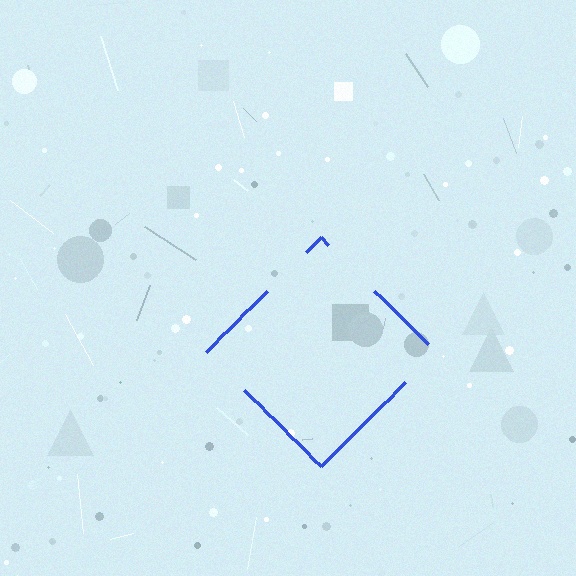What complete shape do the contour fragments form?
The contour fragments form a diamond.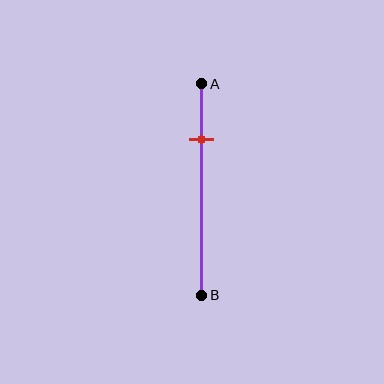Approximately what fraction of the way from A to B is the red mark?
The red mark is approximately 25% of the way from A to B.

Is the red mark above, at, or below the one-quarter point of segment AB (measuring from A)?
The red mark is approximately at the one-quarter point of segment AB.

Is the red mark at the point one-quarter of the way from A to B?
Yes, the mark is approximately at the one-quarter point.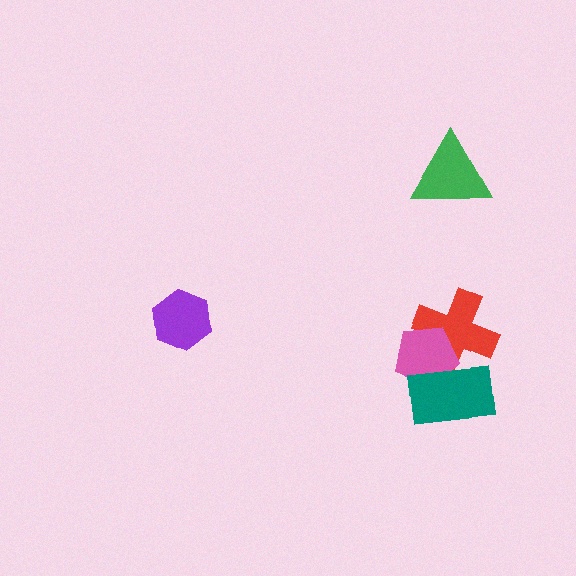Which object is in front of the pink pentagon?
The teal rectangle is in front of the pink pentagon.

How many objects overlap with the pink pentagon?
2 objects overlap with the pink pentagon.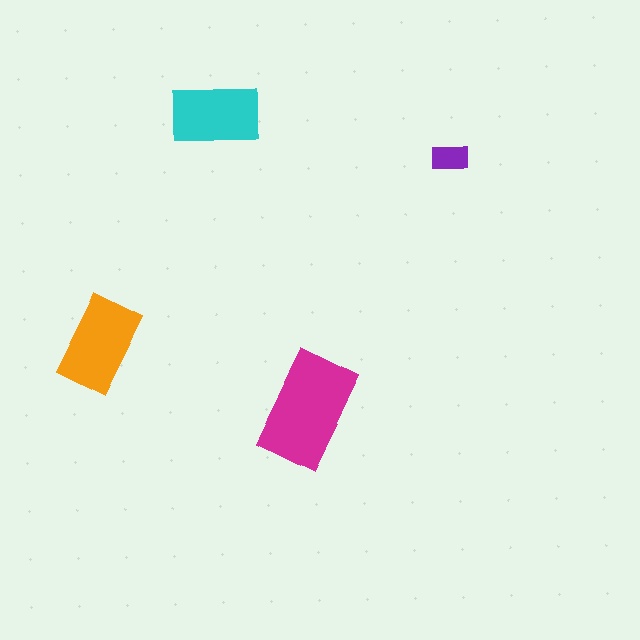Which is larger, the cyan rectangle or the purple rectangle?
The cyan one.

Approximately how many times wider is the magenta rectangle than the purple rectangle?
About 3 times wider.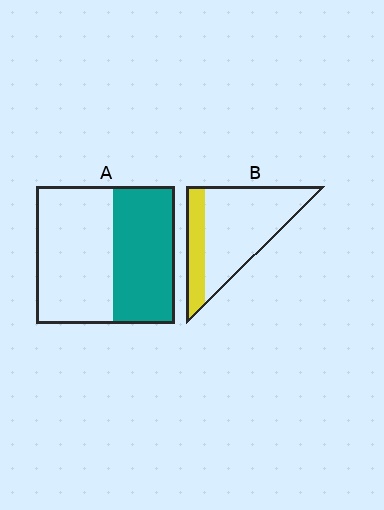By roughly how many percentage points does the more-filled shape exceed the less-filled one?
By roughly 20 percentage points (A over B).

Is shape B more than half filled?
No.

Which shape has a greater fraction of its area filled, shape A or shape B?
Shape A.